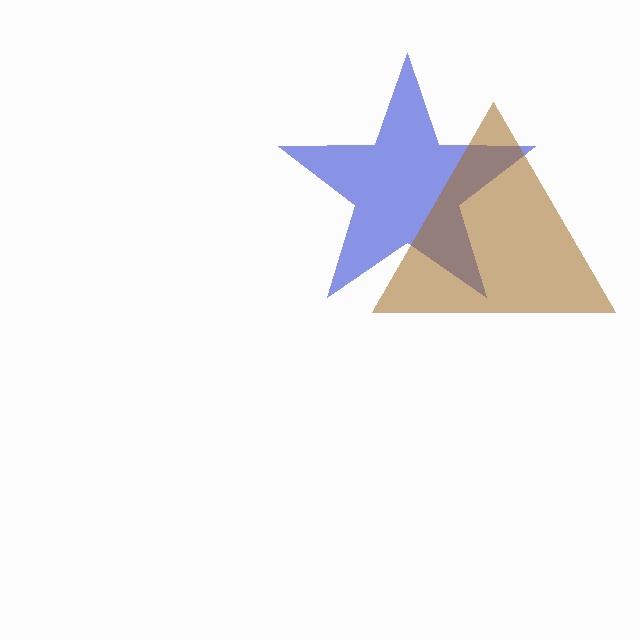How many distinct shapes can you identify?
There are 2 distinct shapes: a blue star, a brown triangle.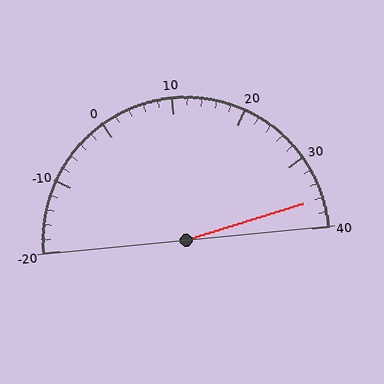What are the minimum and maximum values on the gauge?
The gauge ranges from -20 to 40.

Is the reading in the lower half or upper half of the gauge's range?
The reading is in the upper half of the range (-20 to 40).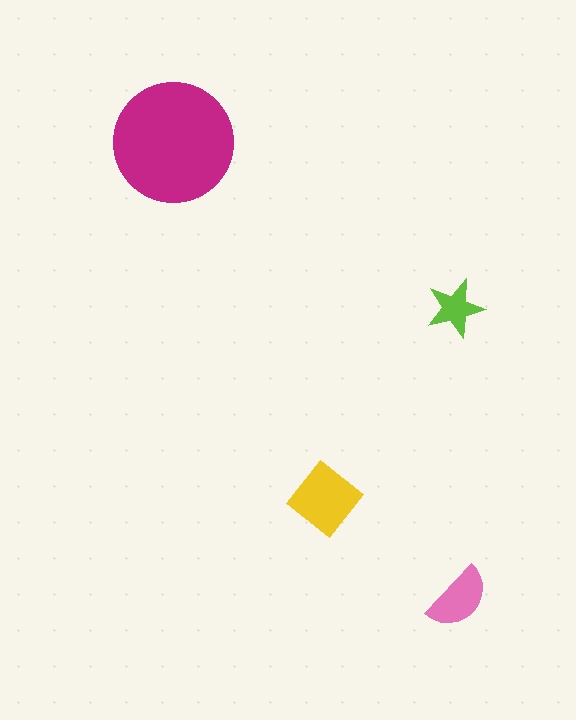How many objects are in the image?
There are 4 objects in the image.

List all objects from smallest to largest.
The lime star, the pink semicircle, the yellow diamond, the magenta circle.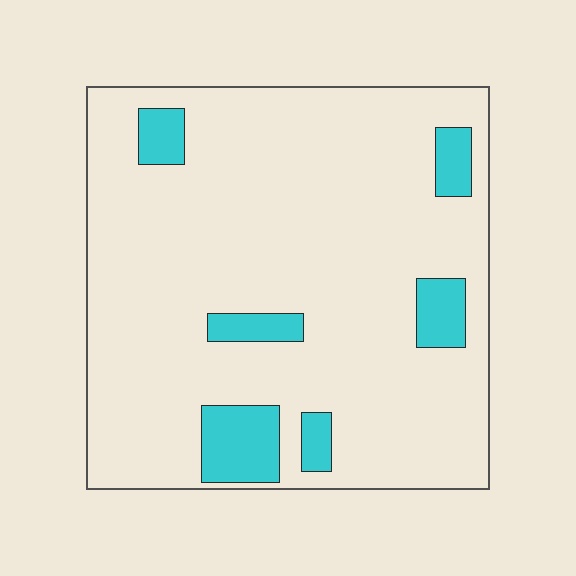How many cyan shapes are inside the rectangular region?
6.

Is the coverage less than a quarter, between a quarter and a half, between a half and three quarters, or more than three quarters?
Less than a quarter.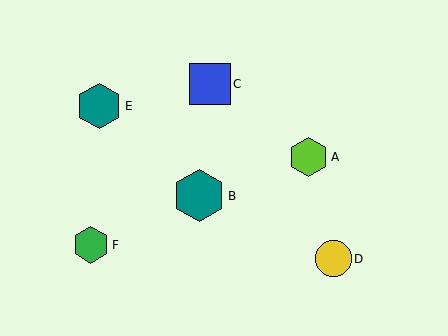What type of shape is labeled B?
Shape B is a teal hexagon.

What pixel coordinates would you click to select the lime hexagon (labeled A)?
Click at (309, 157) to select the lime hexagon A.